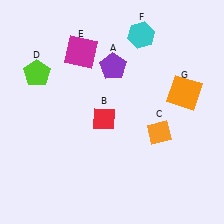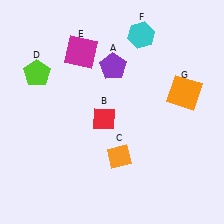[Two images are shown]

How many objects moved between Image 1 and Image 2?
1 object moved between the two images.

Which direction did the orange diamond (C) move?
The orange diamond (C) moved left.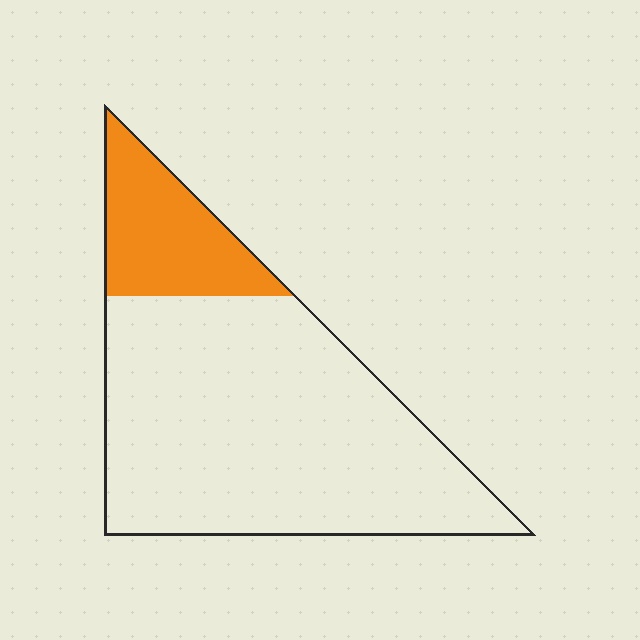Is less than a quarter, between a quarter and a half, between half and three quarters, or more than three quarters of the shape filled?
Less than a quarter.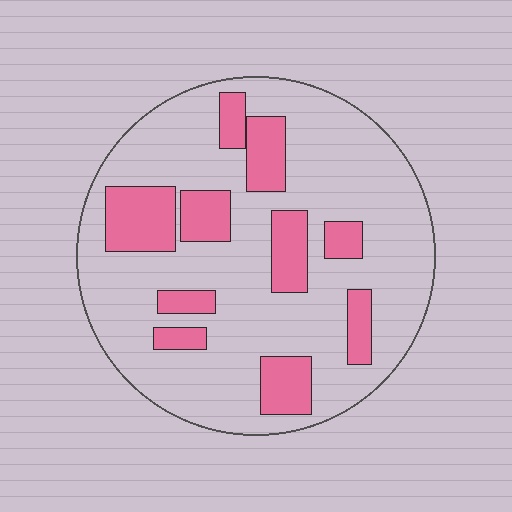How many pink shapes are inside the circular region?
10.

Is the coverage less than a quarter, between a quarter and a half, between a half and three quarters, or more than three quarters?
Less than a quarter.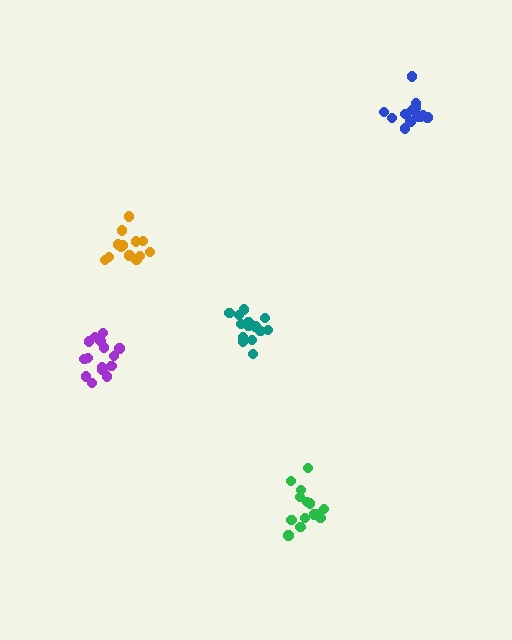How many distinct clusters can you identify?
There are 5 distinct clusters.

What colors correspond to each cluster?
The clusters are colored: teal, purple, blue, green, orange.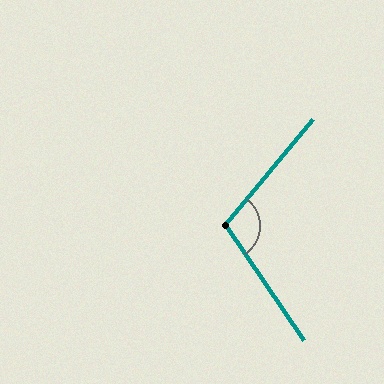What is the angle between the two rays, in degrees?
Approximately 106 degrees.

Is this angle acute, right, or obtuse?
It is obtuse.